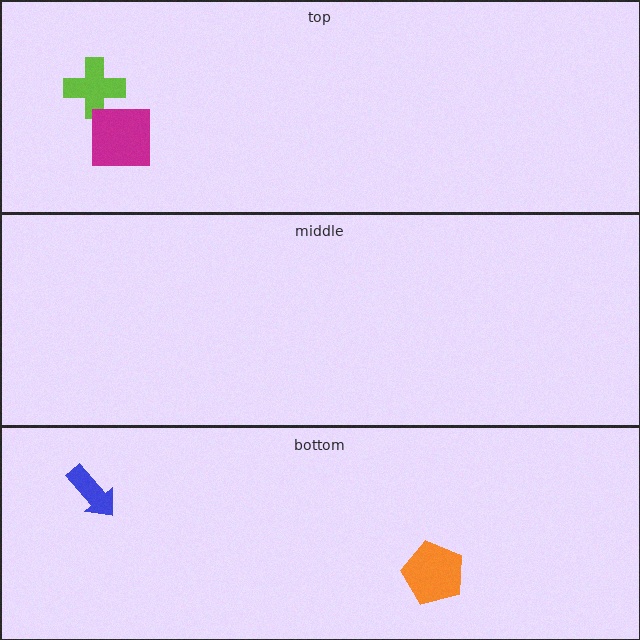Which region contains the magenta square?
The top region.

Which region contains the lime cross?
The top region.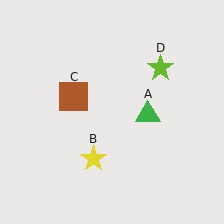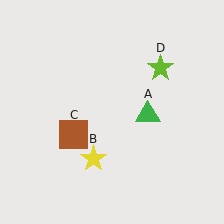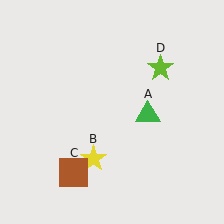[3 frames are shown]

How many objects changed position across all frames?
1 object changed position: brown square (object C).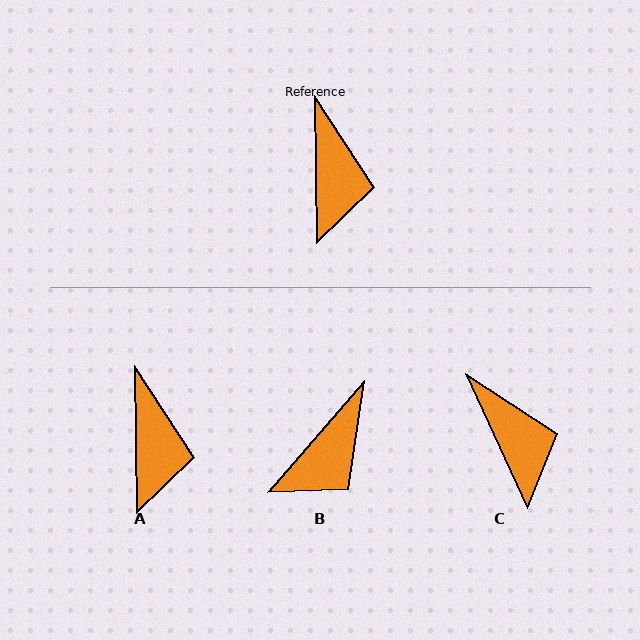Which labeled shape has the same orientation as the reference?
A.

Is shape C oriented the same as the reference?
No, it is off by about 24 degrees.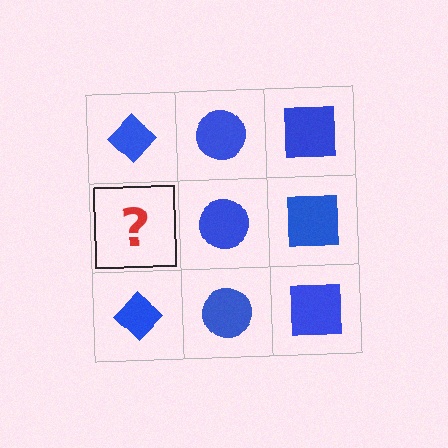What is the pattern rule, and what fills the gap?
The rule is that each column has a consistent shape. The gap should be filled with a blue diamond.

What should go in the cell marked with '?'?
The missing cell should contain a blue diamond.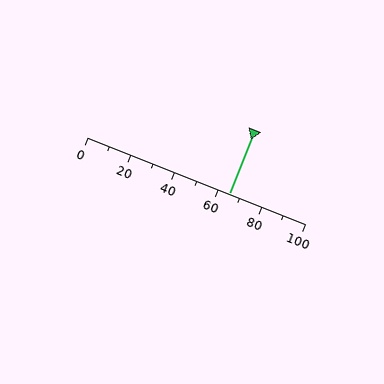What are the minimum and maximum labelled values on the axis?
The axis runs from 0 to 100.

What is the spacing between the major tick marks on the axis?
The major ticks are spaced 20 apart.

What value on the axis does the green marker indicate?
The marker indicates approximately 65.